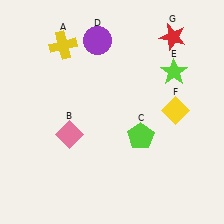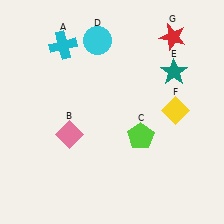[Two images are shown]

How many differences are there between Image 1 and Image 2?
There are 3 differences between the two images.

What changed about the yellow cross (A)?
In Image 1, A is yellow. In Image 2, it changed to cyan.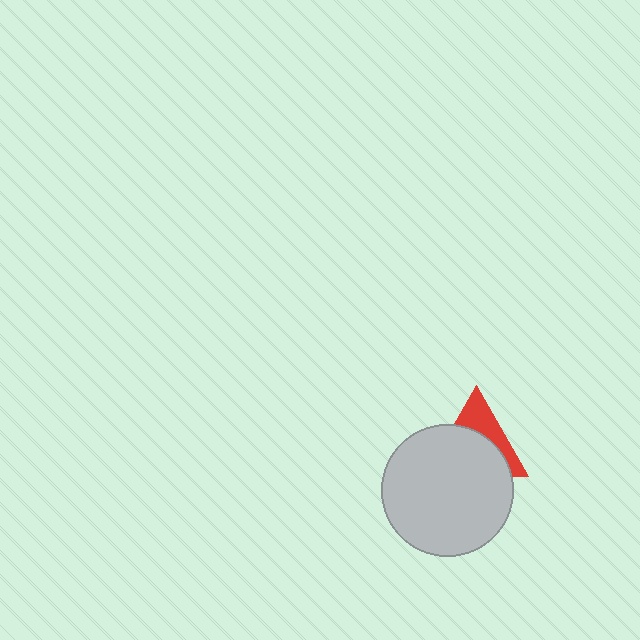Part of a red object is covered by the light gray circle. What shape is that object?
It is a triangle.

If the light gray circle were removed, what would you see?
You would see the complete red triangle.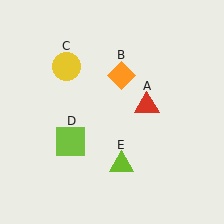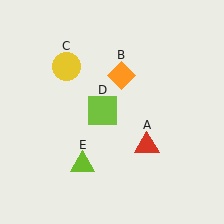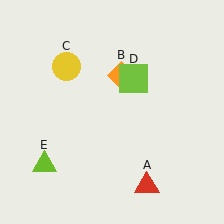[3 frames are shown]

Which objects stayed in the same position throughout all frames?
Orange diamond (object B) and yellow circle (object C) remained stationary.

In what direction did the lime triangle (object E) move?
The lime triangle (object E) moved left.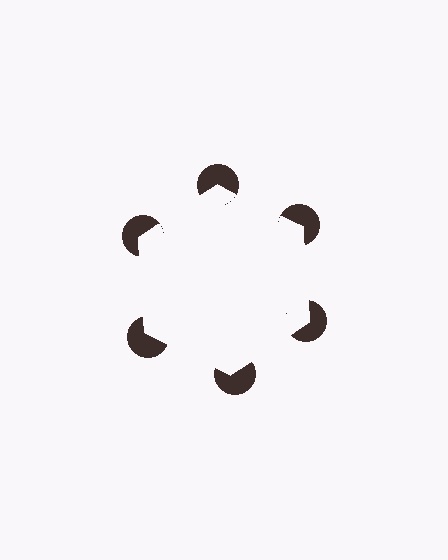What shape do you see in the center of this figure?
An illusory hexagon — its edges are inferred from the aligned wedge cuts in the pac-man discs, not physically drawn.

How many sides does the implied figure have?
6 sides.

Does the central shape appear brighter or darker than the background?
It typically appears slightly brighter than the background, even though no actual brightness change is drawn.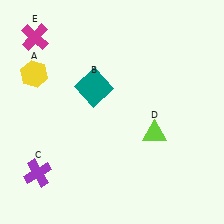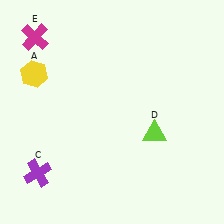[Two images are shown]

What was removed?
The teal square (B) was removed in Image 2.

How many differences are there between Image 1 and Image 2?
There is 1 difference between the two images.